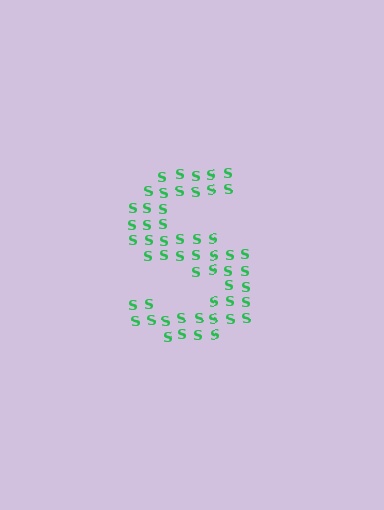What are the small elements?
The small elements are letter S's.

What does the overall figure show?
The overall figure shows the letter S.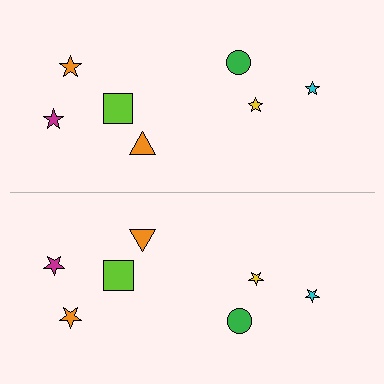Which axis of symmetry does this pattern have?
The pattern has a horizontal axis of symmetry running through the center of the image.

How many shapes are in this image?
There are 14 shapes in this image.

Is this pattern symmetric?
Yes, this pattern has bilateral (reflection) symmetry.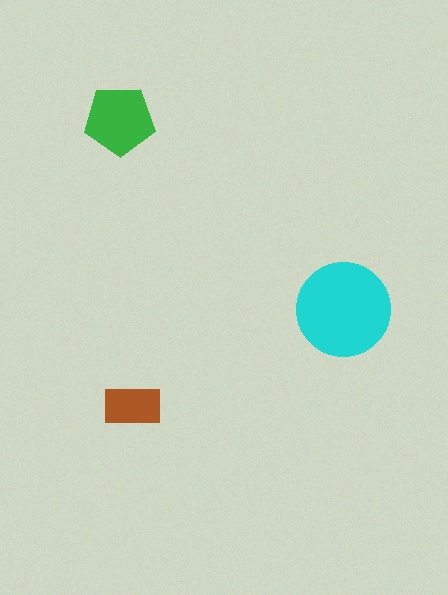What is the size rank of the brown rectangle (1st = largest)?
3rd.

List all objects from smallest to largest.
The brown rectangle, the green pentagon, the cyan circle.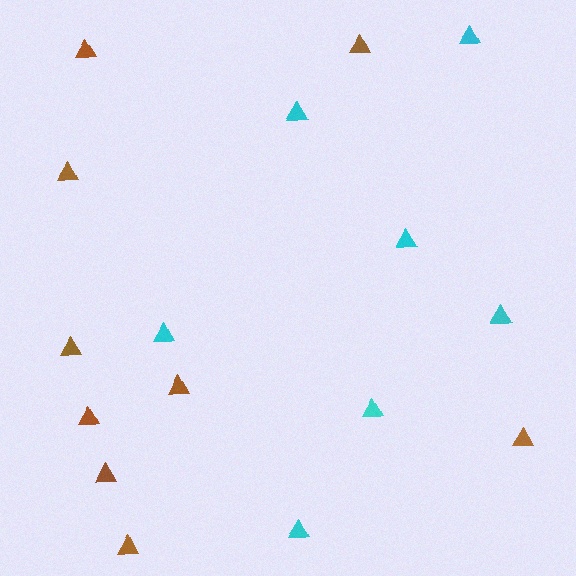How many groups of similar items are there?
There are 2 groups: one group of cyan triangles (7) and one group of brown triangles (9).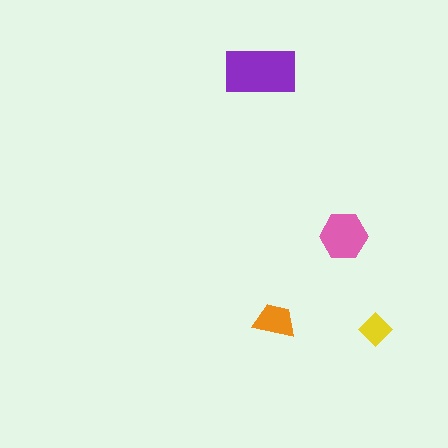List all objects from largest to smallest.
The purple rectangle, the pink hexagon, the orange trapezoid, the yellow diamond.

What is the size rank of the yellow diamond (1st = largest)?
4th.